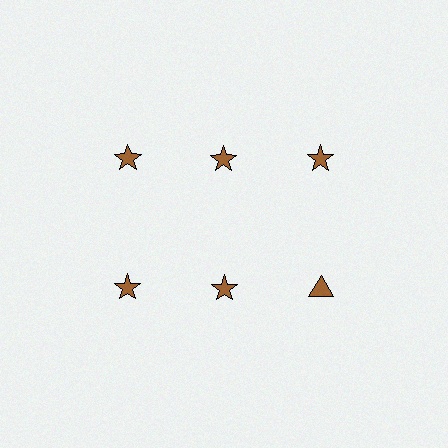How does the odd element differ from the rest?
It has a different shape: triangle instead of star.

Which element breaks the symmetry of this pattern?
The brown triangle in the second row, center column breaks the symmetry. All other shapes are brown stars.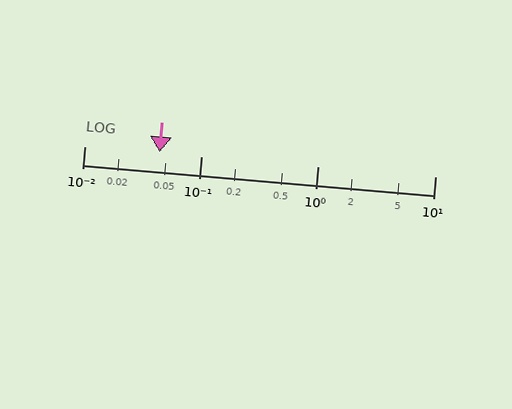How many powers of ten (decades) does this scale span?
The scale spans 3 decades, from 0.01 to 10.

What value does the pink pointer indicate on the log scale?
The pointer indicates approximately 0.044.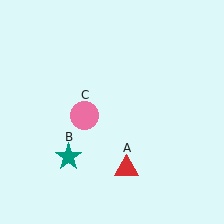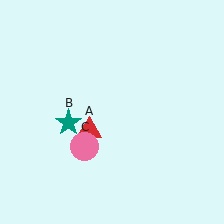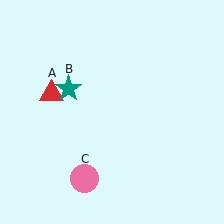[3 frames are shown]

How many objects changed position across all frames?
3 objects changed position: red triangle (object A), teal star (object B), pink circle (object C).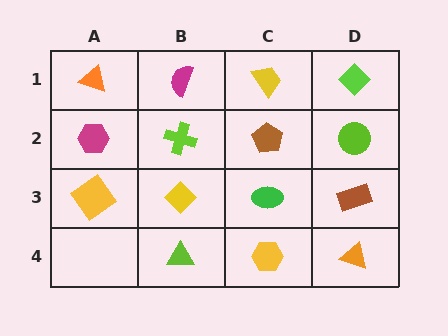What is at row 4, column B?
A lime triangle.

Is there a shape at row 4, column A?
No, that cell is empty.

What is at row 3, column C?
A green ellipse.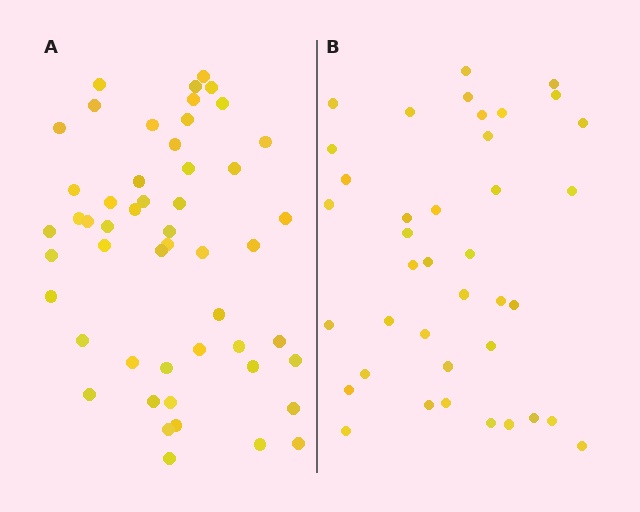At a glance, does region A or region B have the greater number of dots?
Region A (the left region) has more dots.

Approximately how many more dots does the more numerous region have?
Region A has roughly 12 or so more dots than region B.